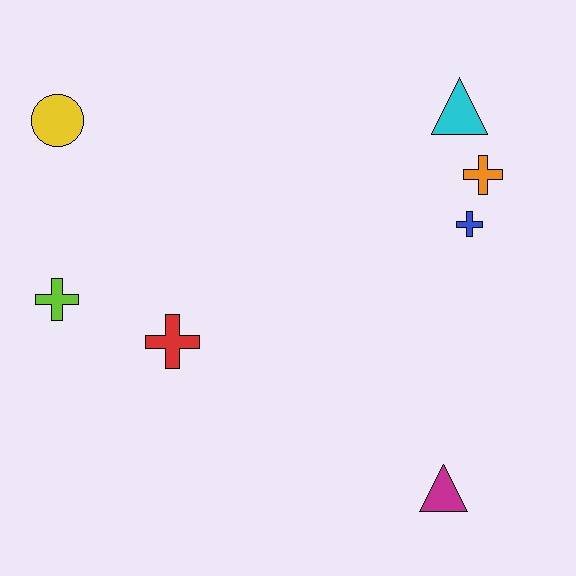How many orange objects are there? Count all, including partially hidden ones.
There is 1 orange object.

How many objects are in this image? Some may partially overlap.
There are 7 objects.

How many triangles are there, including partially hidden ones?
There are 2 triangles.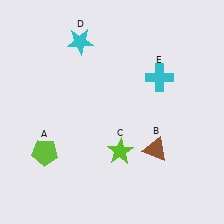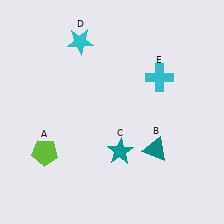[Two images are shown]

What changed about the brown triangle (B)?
In Image 1, B is brown. In Image 2, it changed to teal.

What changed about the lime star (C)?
In Image 1, C is lime. In Image 2, it changed to teal.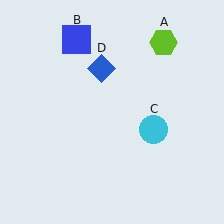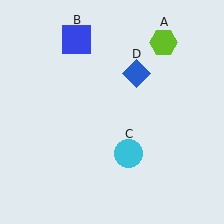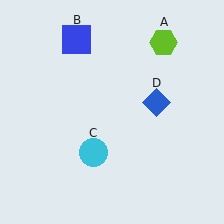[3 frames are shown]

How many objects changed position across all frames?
2 objects changed position: cyan circle (object C), blue diamond (object D).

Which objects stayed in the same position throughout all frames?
Lime hexagon (object A) and blue square (object B) remained stationary.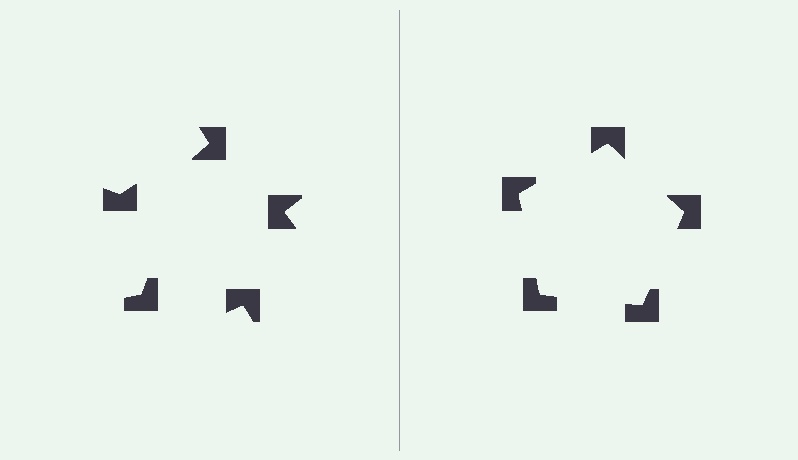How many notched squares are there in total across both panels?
10 — 5 on each side.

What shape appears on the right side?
An illusory pentagon.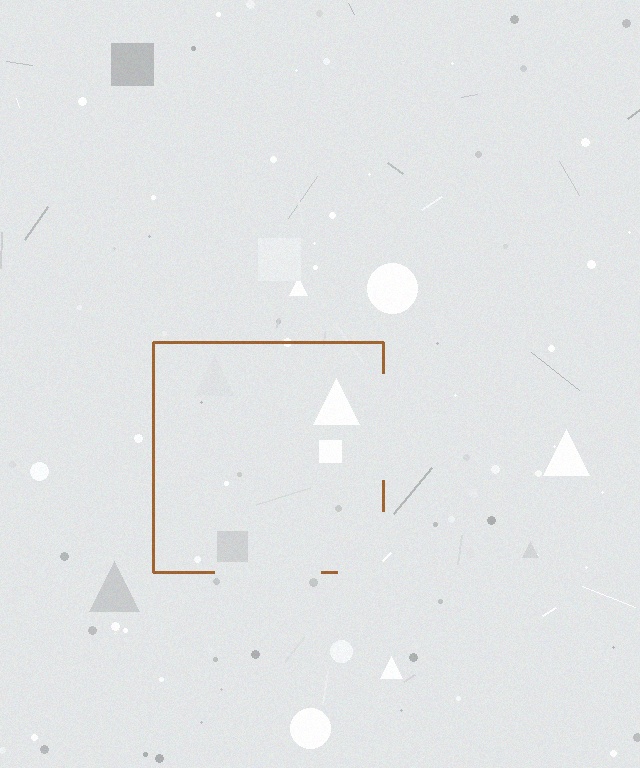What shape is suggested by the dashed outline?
The dashed outline suggests a square.